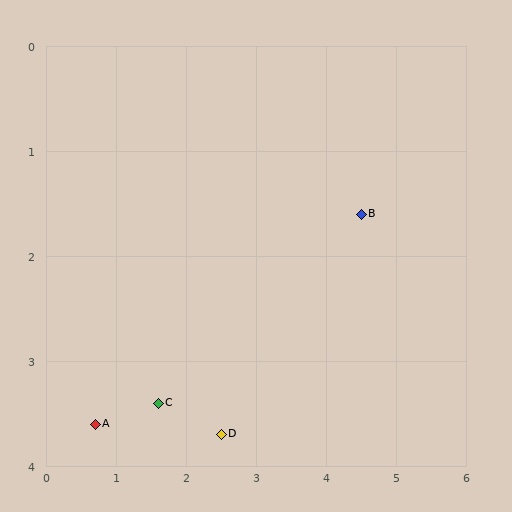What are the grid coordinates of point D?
Point D is at approximately (2.5, 3.7).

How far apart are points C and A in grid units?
Points C and A are about 0.9 grid units apart.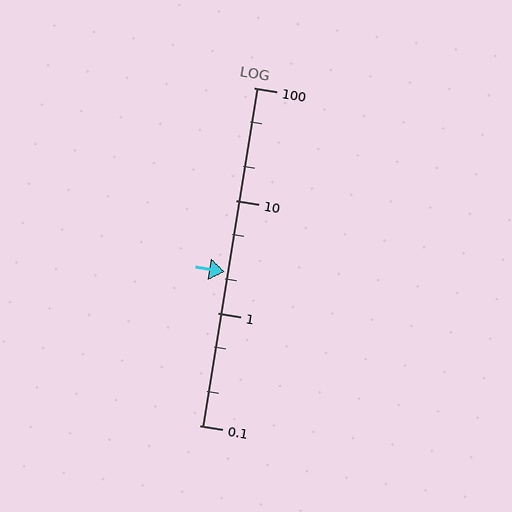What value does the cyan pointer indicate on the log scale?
The pointer indicates approximately 2.3.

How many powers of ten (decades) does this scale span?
The scale spans 3 decades, from 0.1 to 100.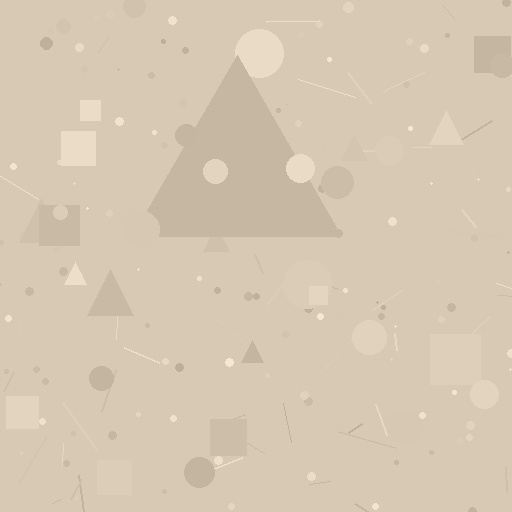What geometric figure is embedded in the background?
A triangle is embedded in the background.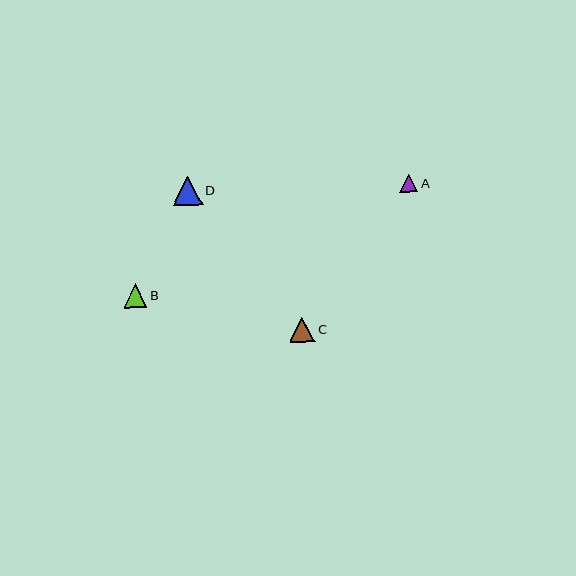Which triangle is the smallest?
Triangle A is the smallest with a size of approximately 18 pixels.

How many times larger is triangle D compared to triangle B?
Triangle D is approximately 1.2 times the size of triangle B.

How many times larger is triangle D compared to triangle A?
Triangle D is approximately 1.6 times the size of triangle A.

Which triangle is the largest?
Triangle D is the largest with a size of approximately 29 pixels.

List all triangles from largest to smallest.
From largest to smallest: D, C, B, A.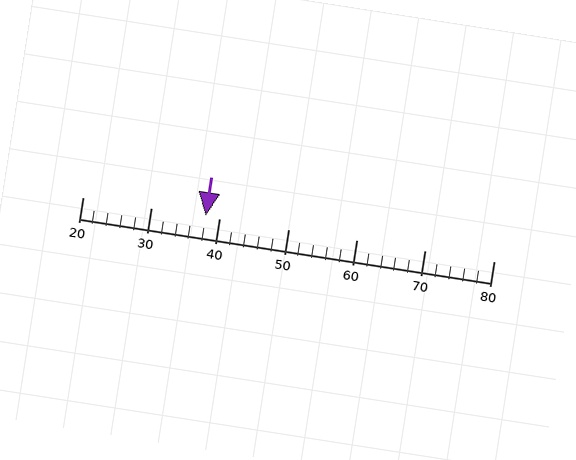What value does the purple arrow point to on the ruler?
The purple arrow points to approximately 38.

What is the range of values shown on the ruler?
The ruler shows values from 20 to 80.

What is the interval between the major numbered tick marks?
The major tick marks are spaced 10 units apart.